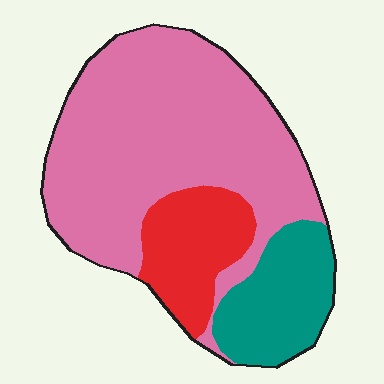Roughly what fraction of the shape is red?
Red takes up between a sixth and a third of the shape.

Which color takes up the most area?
Pink, at roughly 65%.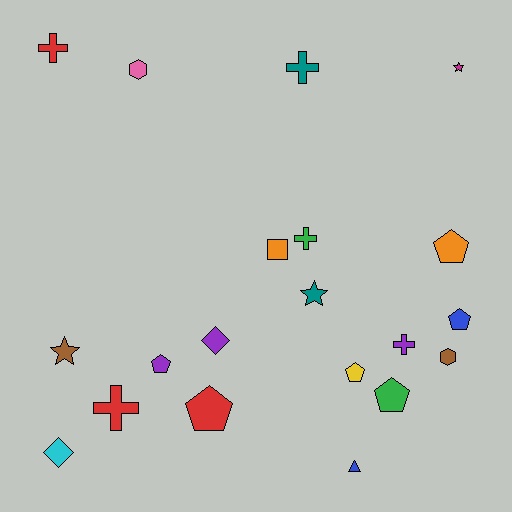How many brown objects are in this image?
There are 2 brown objects.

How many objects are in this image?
There are 20 objects.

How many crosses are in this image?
There are 5 crosses.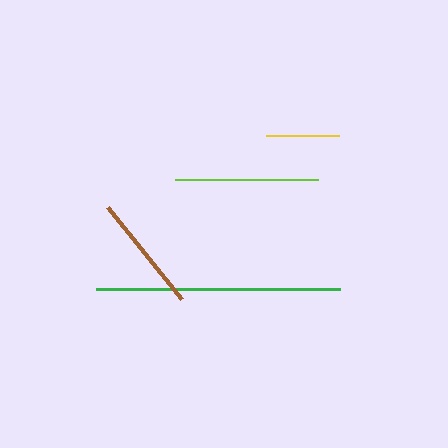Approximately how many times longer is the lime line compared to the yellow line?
The lime line is approximately 2.0 times the length of the yellow line.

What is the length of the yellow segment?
The yellow segment is approximately 73 pixels long.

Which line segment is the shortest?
The yellow line is the shortest at approximately 73 pixels.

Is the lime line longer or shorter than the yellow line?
The lime line is longer than the yellow line.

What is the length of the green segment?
The green segment is approximately 245 pixels long.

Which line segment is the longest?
The green line is the longest at approximately 245 pixels.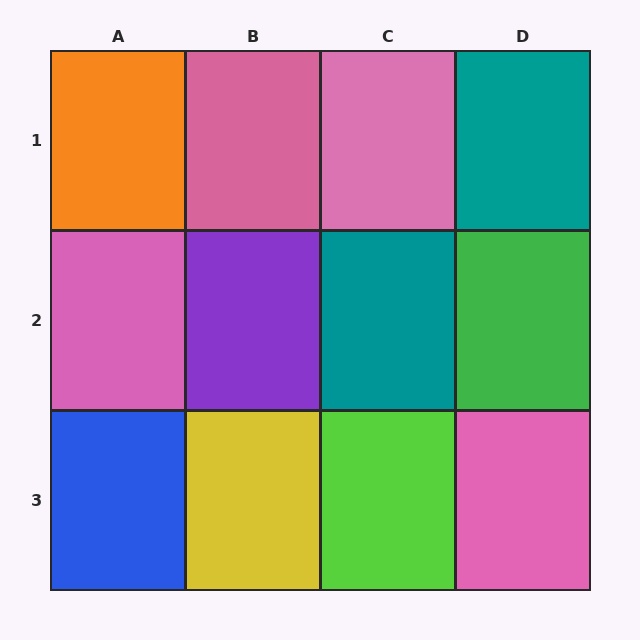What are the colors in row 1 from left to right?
Orange, pink, pink, teal.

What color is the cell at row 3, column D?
Pink.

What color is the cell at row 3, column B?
Yellow.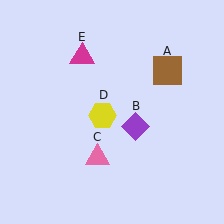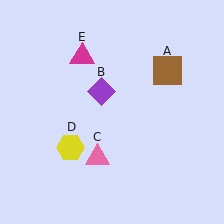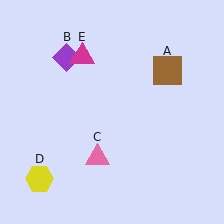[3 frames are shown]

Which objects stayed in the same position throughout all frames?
Brown square (object A) and pink triangle (object C) and magenta triangle (object E) remained stationary.